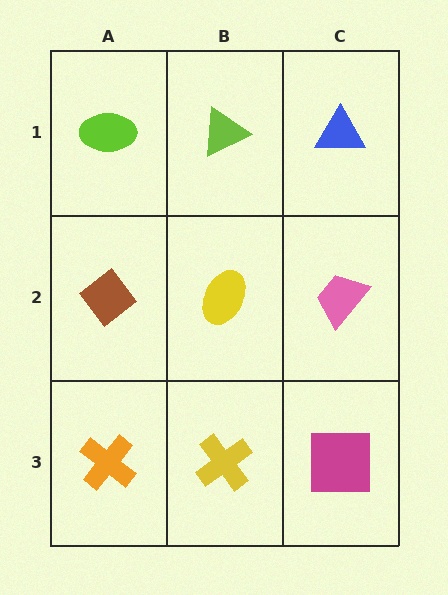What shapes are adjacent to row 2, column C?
A blue triangle (row 1, column C), a magenta square (row 3, column C), a yellow ellipse (row 2, column B).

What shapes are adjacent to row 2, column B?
A lime triangle (row 1, column B), a yellow cross (row 3, column B), a brown diamond (row 2, column A), a pink trapezoid (row 2, column C).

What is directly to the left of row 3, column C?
A yellow cross.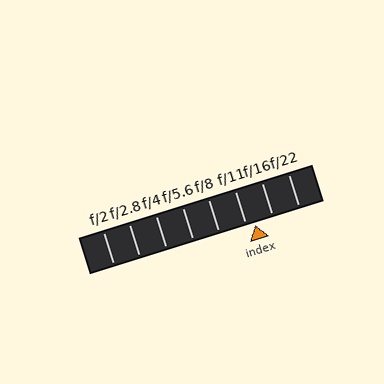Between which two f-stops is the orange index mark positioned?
The index mark is between f/11 and f/16.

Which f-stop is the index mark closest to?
The index mark is closest to f/11.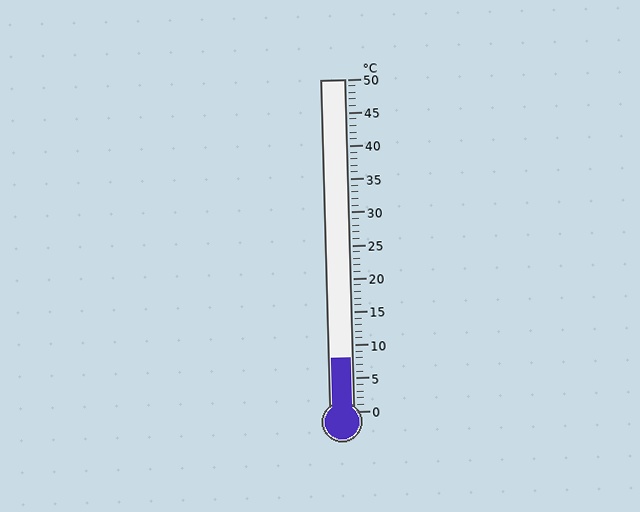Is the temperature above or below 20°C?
The temperature is below 20°C.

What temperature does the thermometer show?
The thermometer shows approximately 8°C.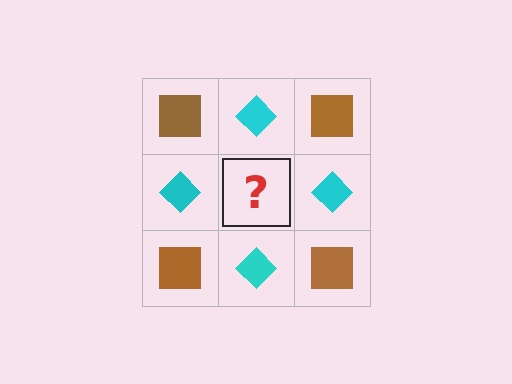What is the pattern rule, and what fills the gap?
The rule is that it alternates brown square and cyan diamond in a checkerboard pattern. The gap should be filled with a brown square.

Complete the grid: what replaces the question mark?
The question mark should be replaced with a brown square.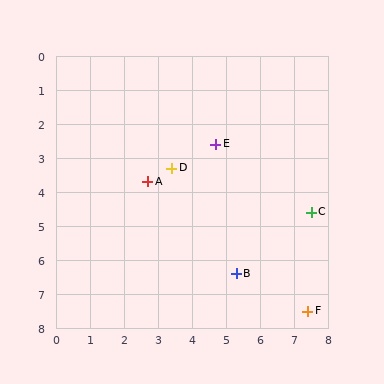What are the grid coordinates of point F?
Point F is at approximately (7.4, 7.5).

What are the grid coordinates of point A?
Point A is at approximately (2.7, 3.7).